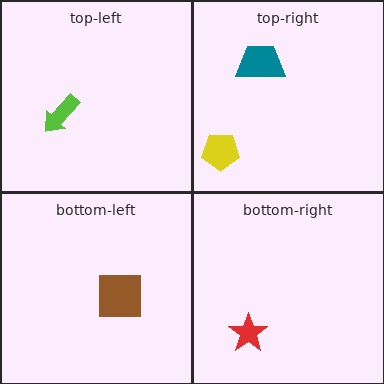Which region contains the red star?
The bottom-right region.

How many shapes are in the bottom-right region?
1.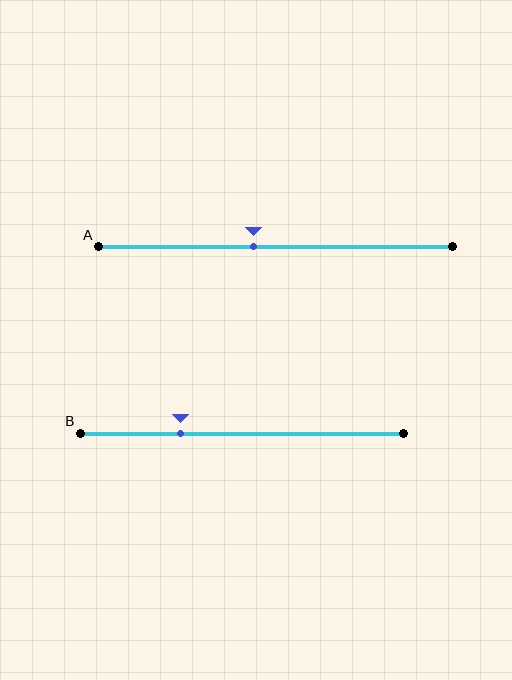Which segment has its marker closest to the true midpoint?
Segment A has its marker closest to the true midpoint.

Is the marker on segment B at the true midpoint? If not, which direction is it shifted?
No, the marker on segment B is shifted to the left by about 19% of the segment length.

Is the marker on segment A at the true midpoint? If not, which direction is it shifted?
No, the marker on segment A is shifted to the left by about 6% of the segment length.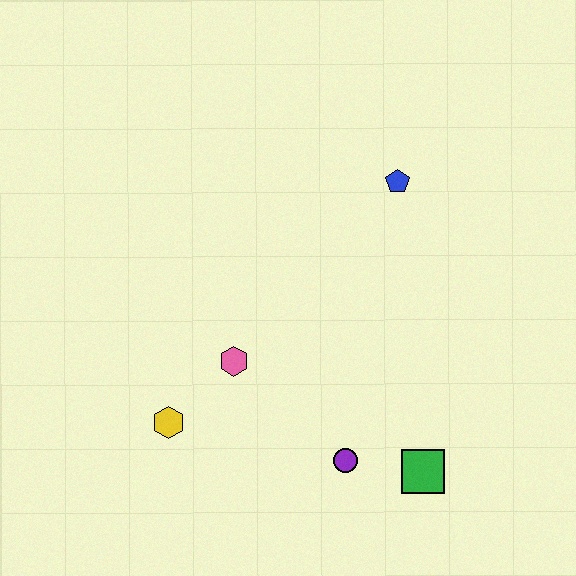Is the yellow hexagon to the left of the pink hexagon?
Yes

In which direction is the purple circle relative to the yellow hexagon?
The purple circle is to the right of the yellow hexagon.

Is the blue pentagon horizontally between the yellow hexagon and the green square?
Yes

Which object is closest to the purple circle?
The green square is closest to the purple circle.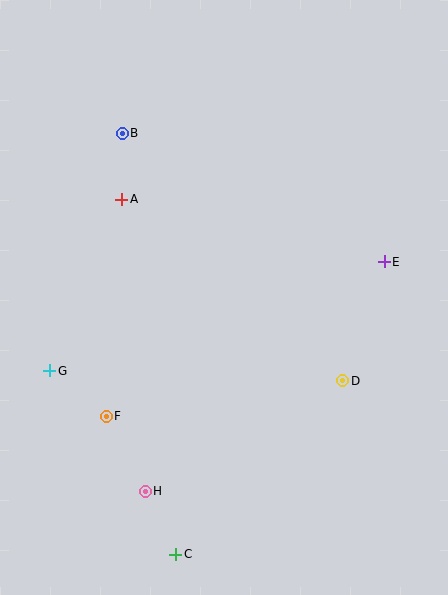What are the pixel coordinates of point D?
Point D is at (343, 381).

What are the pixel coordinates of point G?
Point G is at (50, 371).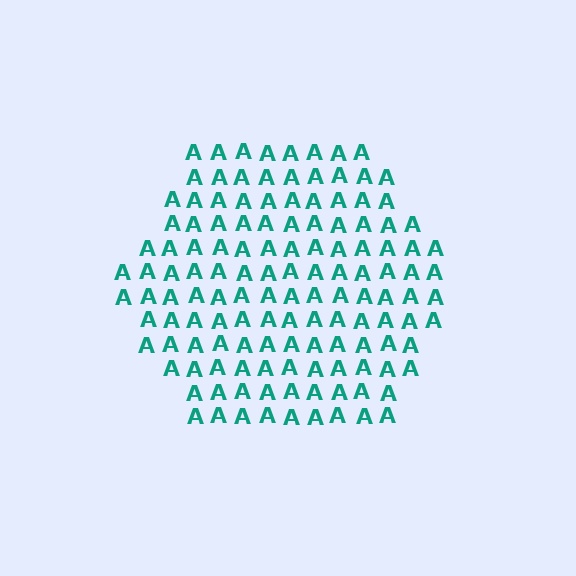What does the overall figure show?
The overall figure shows a hexagon.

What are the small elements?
The small elements are letter A's.